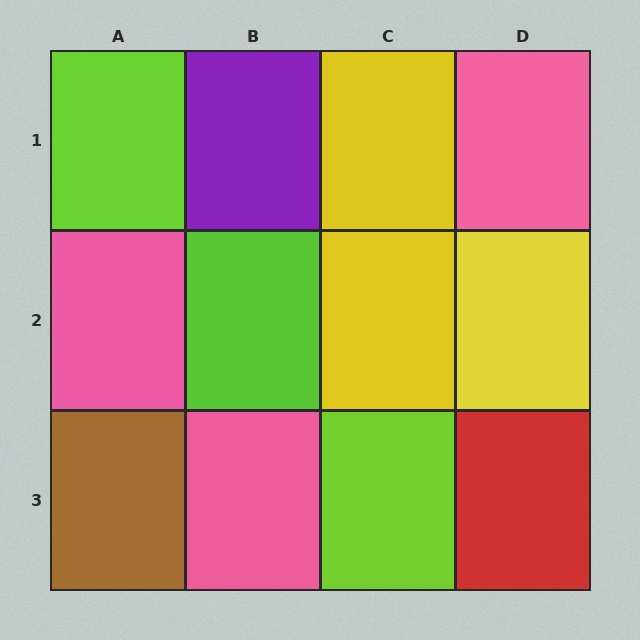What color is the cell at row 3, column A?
Brown.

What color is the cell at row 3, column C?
Lime.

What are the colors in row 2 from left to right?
Pink, lime, yellow, yellow.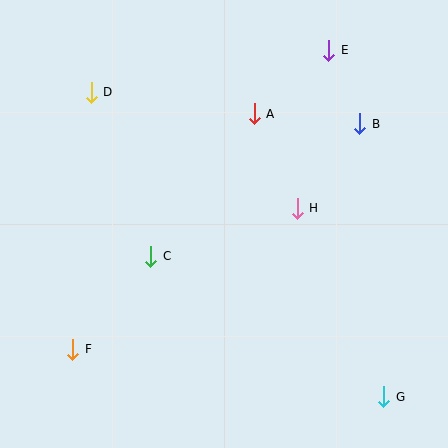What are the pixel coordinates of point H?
Point H is at (297, 208).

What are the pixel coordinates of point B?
Point B is at (360, 124).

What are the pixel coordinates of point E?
Point E is at (329, 50).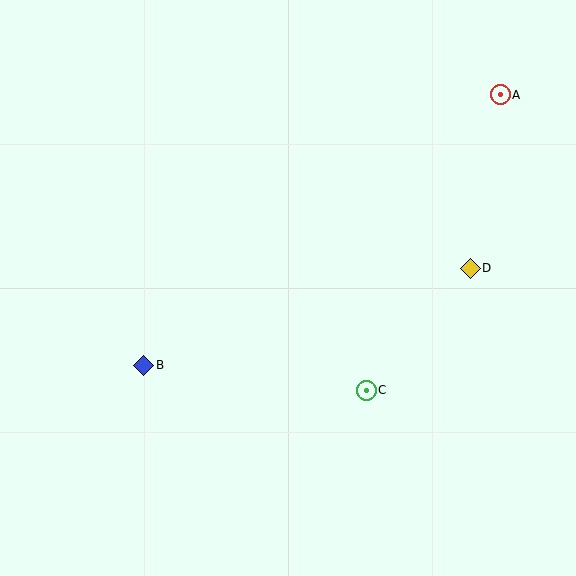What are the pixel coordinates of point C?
Point C is at (366, 390).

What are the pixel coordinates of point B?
Point B is at (144, 365).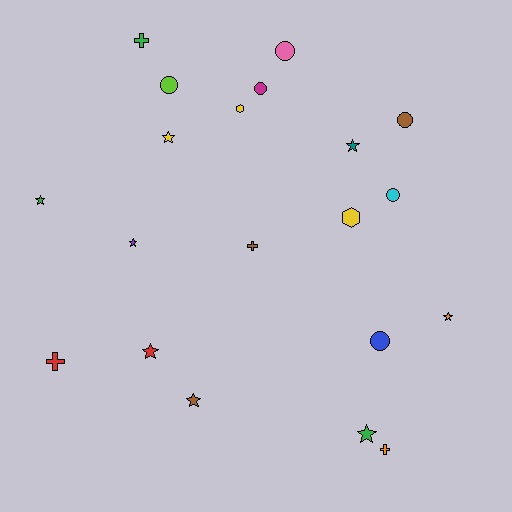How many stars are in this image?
There are 8 stars.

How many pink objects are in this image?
There is 1 pink object.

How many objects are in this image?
There are 20 objects.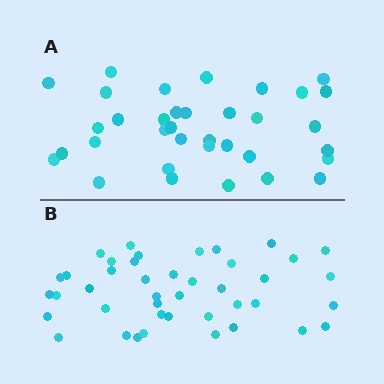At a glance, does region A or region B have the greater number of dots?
Region B (the bottom region) has more dots.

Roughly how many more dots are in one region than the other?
Region B has roughly 8 or so more dots than region A.